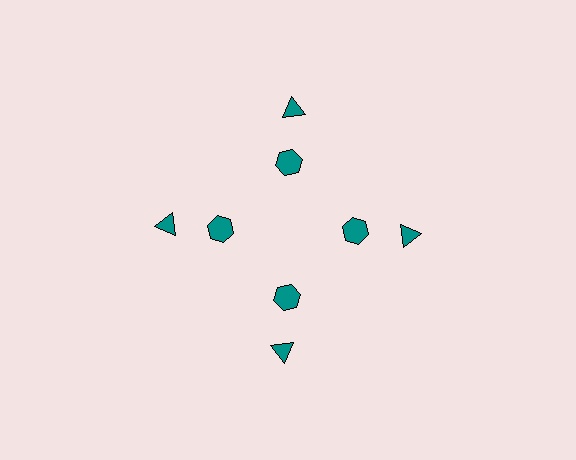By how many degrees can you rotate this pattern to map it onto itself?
The pattern maps onto itself every 90 degrees of rotation.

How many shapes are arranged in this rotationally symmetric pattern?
There are 8 shapes, arranged in 4 groups of 2.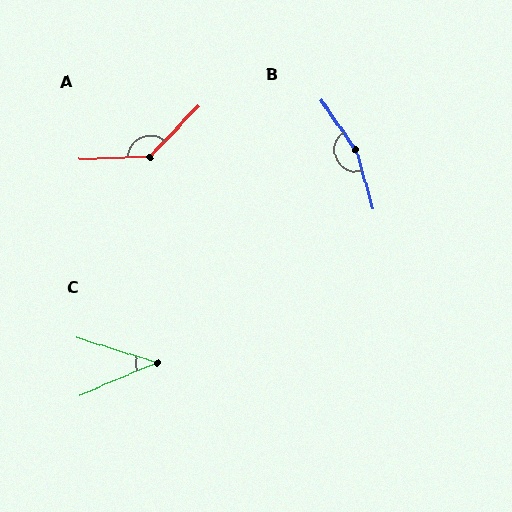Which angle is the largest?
B, at approximately 162 degrees.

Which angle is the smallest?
C, at approximately 40 degrees.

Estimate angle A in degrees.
Approximately 135 degrees.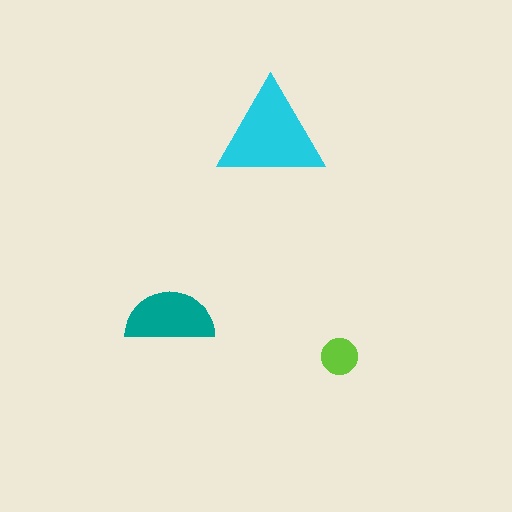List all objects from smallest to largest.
The lime circle, the teal semicircle, the cyan triangle.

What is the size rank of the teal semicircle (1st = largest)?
2nd.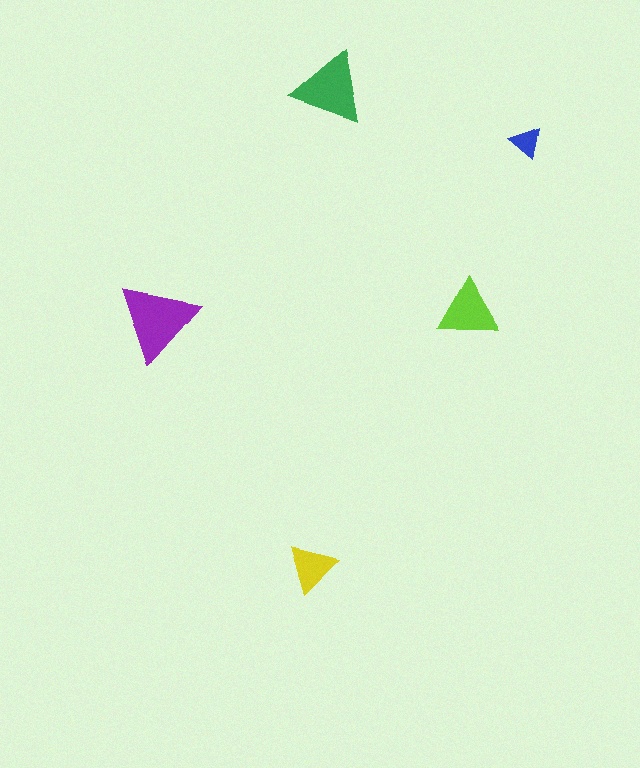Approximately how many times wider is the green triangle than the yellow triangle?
About 1.5 times wider.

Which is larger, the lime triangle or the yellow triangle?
The lime one.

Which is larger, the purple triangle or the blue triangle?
The purple one.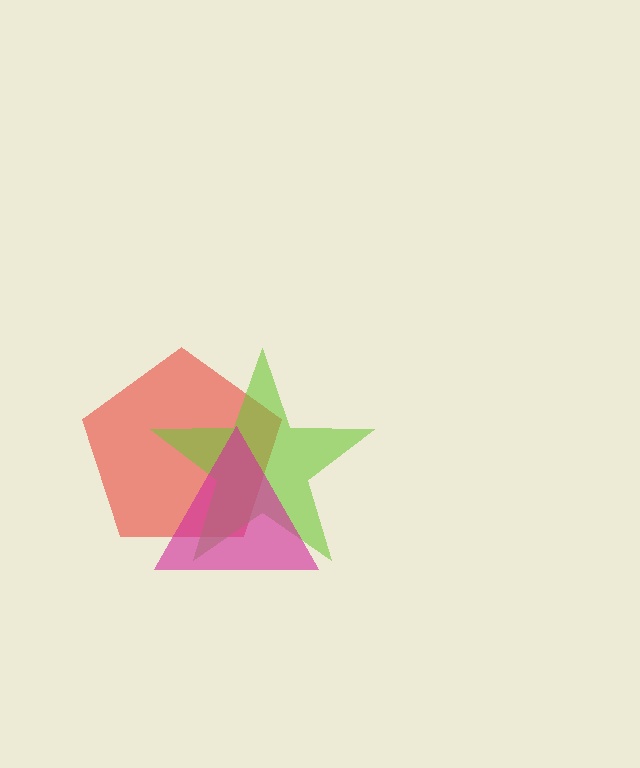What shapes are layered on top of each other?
The layered shapes are: a red pentagon, a lime star, a magenta triangle.